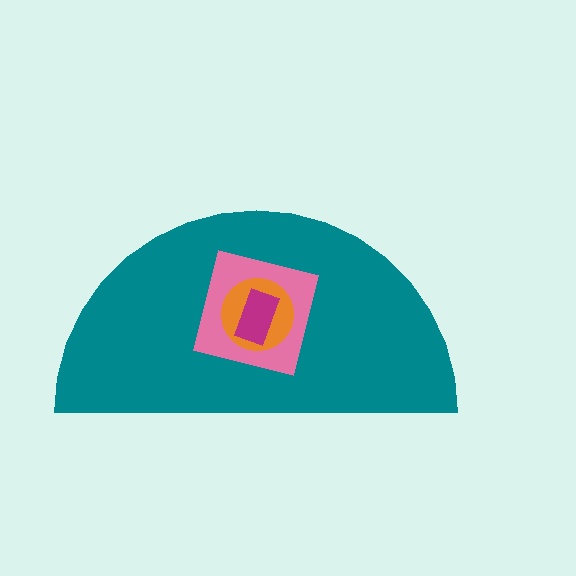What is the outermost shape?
The teal semicircle.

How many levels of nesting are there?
4.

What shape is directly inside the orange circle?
The magenta rectangle.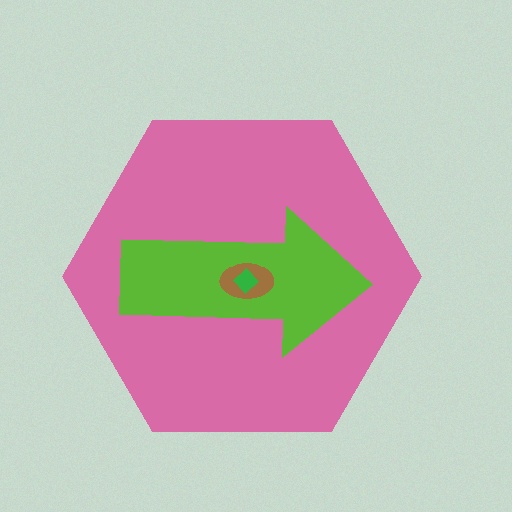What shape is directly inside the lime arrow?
The brown ellipse.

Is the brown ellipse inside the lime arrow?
Yes.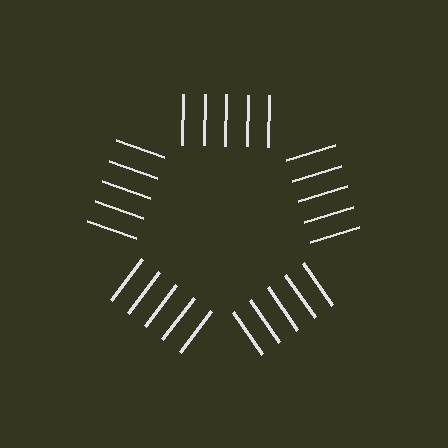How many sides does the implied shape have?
5 sides — the line-ends trace a pentagon.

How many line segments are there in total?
25 — 5 along each of the 5 edges.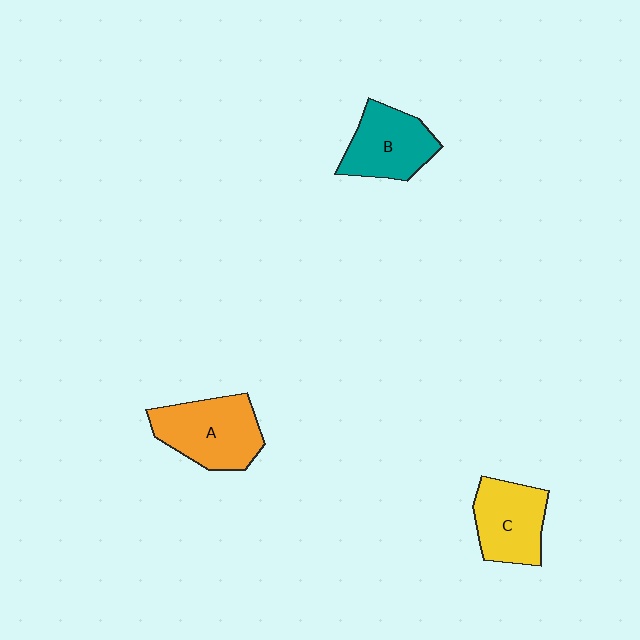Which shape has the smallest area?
Shape B (teal).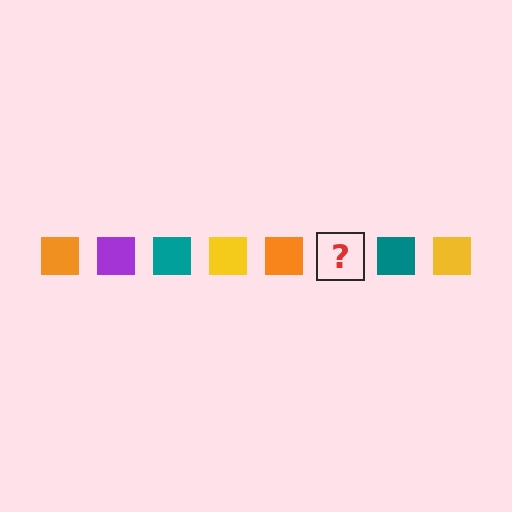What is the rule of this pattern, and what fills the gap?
The rule is that the pattern cycles through orange, purple, teal, yellow squares. The gap should be filled with a purple square.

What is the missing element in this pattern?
The missing element is a purple square.